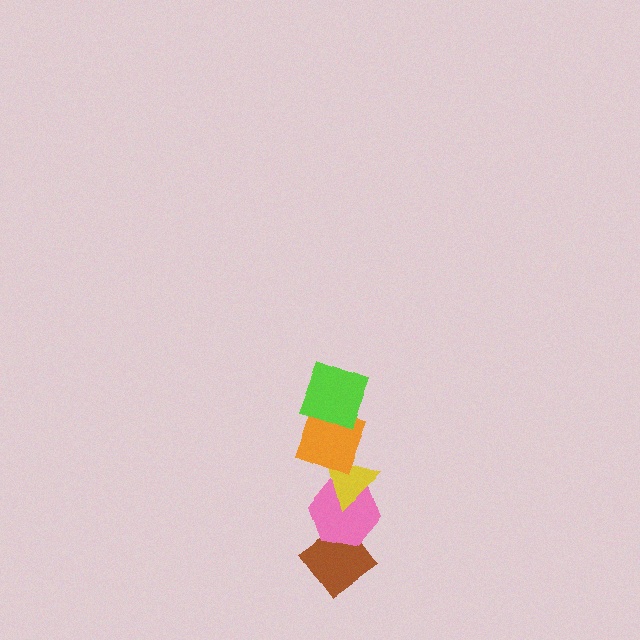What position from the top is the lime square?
The lime square is 1st from the top.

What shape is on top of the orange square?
The lime square is on top of the orange square.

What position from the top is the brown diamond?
The brown diamond is 5th from the top.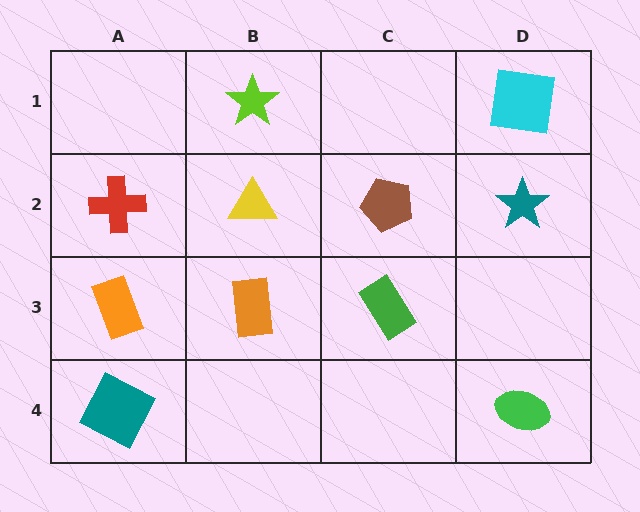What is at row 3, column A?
An orange rectangle.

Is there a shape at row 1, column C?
No, that cell is empty.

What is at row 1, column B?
A lime star.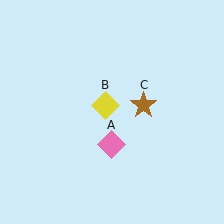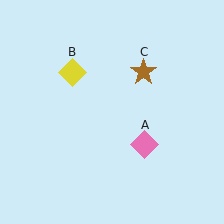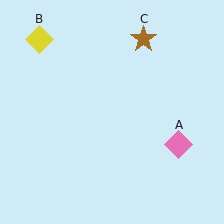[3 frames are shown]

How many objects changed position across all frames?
3 objects changed position: pink diamond (object A), yellow diamond (object B), brown star (object C).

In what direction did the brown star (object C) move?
The brown star (object C) moved up.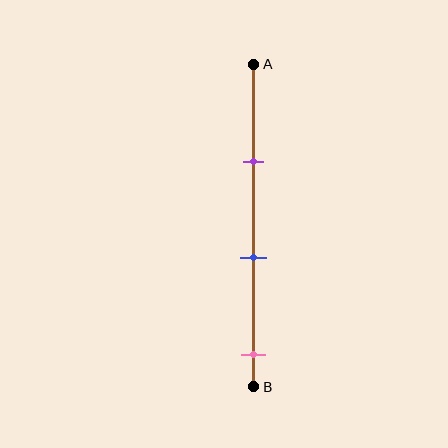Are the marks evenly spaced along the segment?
Yes, the marks are approximately evenly spaced.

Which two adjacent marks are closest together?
The purple and blue marks are the closest adjacent pair.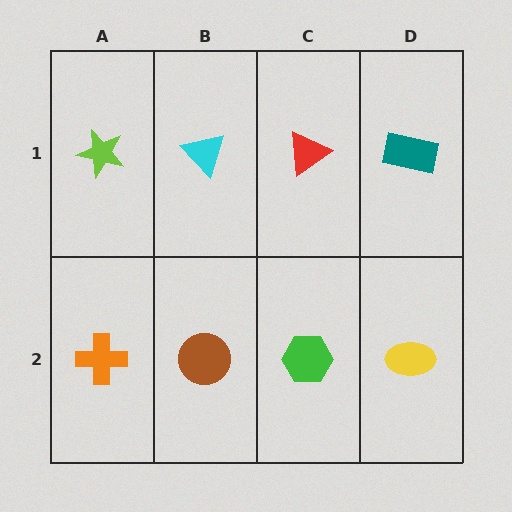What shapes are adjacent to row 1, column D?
A yellow ellipse (row 2, column D), a red triangle (row 1, column C).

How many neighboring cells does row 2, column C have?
3.